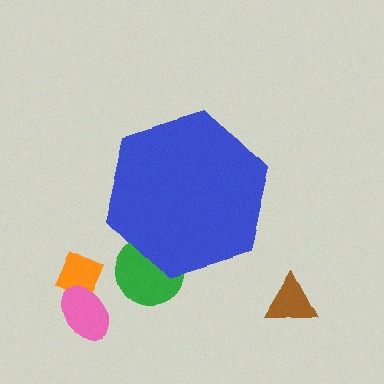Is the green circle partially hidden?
Yes, the green circle is partially hidden behind the blue hexagon.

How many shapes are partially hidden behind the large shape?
1 shape is partially hidden.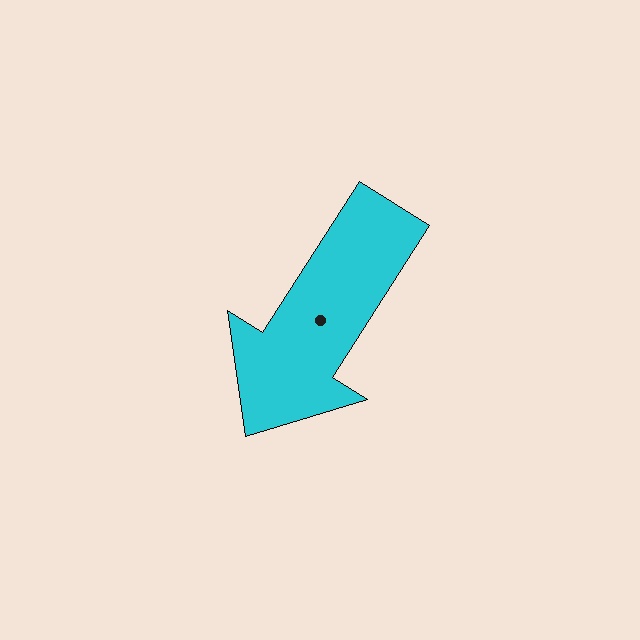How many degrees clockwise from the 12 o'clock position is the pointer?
Approximately 213 degrees.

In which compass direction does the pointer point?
Southwest.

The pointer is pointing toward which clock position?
Roughly 7 o'clock.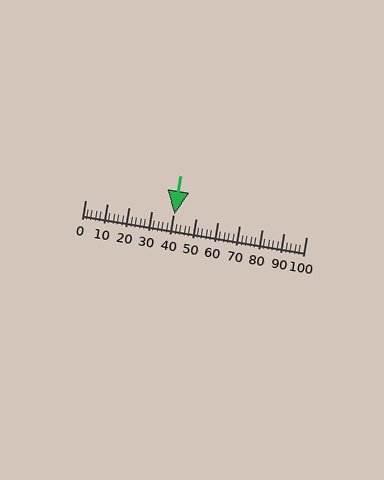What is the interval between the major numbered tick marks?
The major tick marks are spaced 10 units apart.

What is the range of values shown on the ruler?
The ruler shows values from 0 to 100.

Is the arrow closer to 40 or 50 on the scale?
The arrow is closer to 40.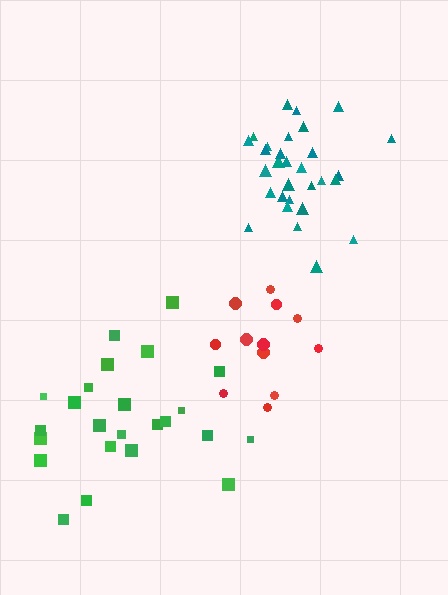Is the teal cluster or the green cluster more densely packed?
Teal.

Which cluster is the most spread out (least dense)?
Green.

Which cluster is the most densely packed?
Teal.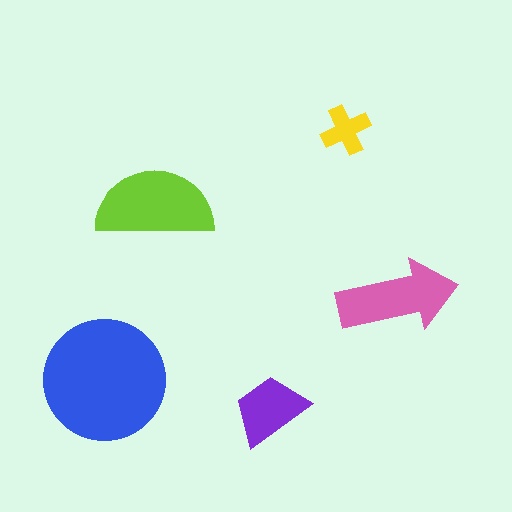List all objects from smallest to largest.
The yellow cross, the purple trapezoid, the pink arrow, the lime semicircle, the blue circle.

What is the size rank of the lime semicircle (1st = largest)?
2nd.